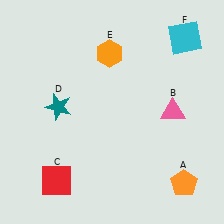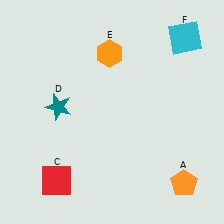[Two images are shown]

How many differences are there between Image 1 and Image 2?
There is 1 difference between the two images.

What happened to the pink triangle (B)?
The pink triangle (B) was removed in Image 2. It was in the top-right area of Image 1.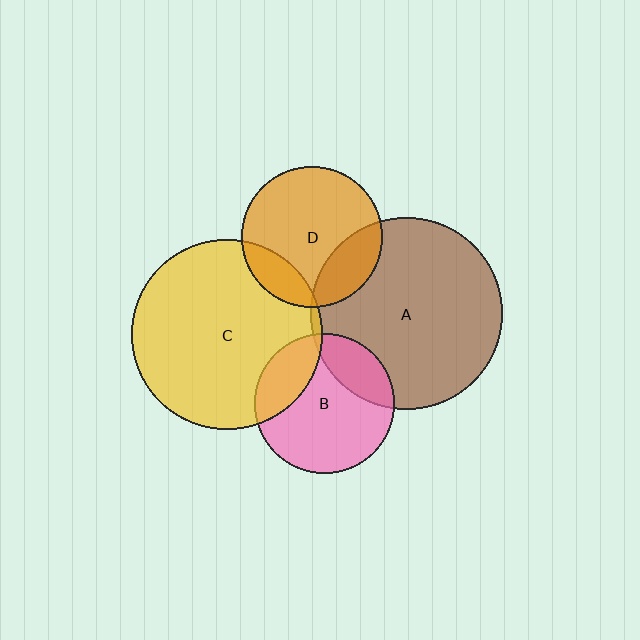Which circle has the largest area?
Circle A (brown).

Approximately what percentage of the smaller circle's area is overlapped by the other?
Approximately 5%.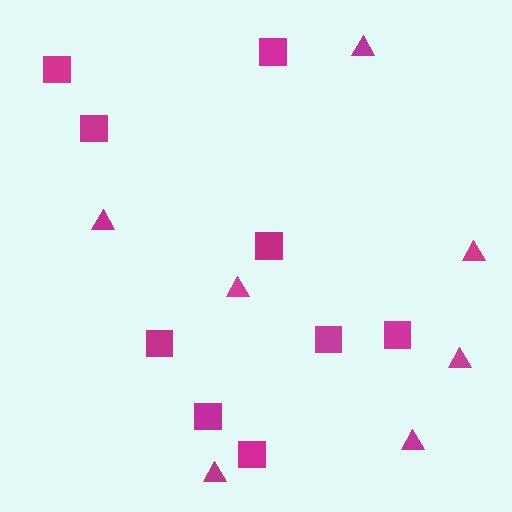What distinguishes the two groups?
There are 2 groups: one group of triangles (7) and one group of squares (9).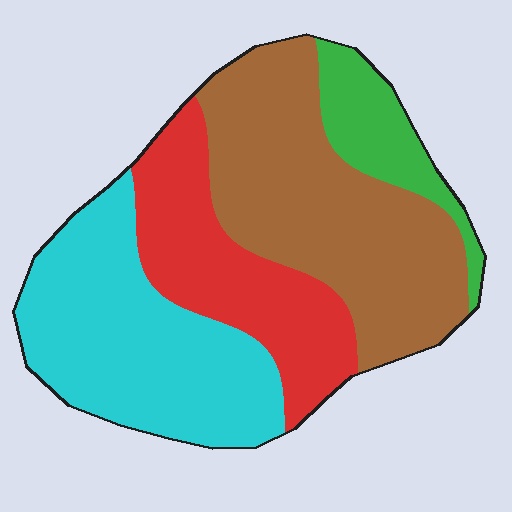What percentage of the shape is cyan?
Cyan covers roughly 30% of the shape.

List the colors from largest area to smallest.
From largest to smallest: brown, cyan, red, green.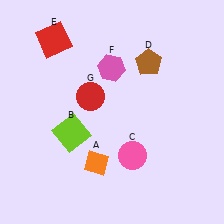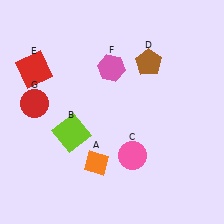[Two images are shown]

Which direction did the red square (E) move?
The red square (E) moved down.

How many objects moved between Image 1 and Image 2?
2 objects moved between the two images.